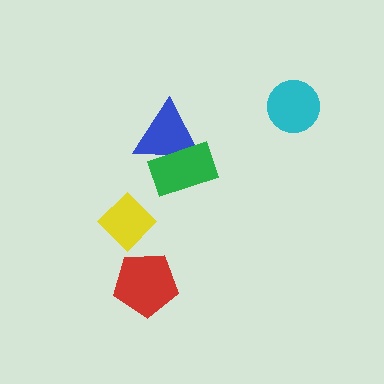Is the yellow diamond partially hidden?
No, no other shape covers it.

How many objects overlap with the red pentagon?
0 objects overlap with the red pentagon.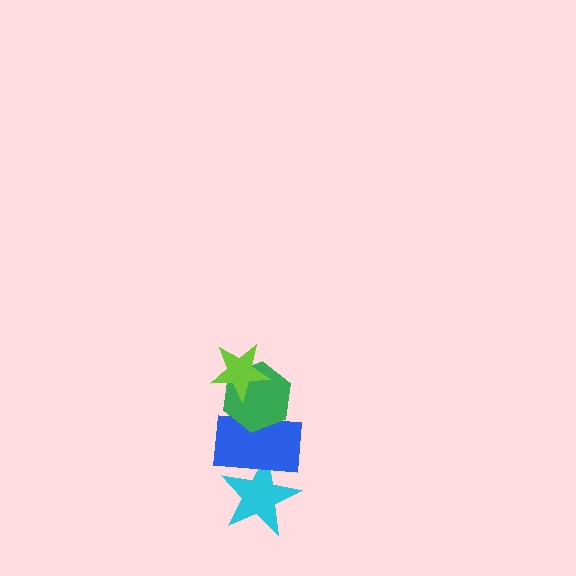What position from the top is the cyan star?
The cyan star is 4th from the top.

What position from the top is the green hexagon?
The green hexagon is 2nd from the top.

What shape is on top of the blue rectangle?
The green hexagon is on top of the blue rectangle.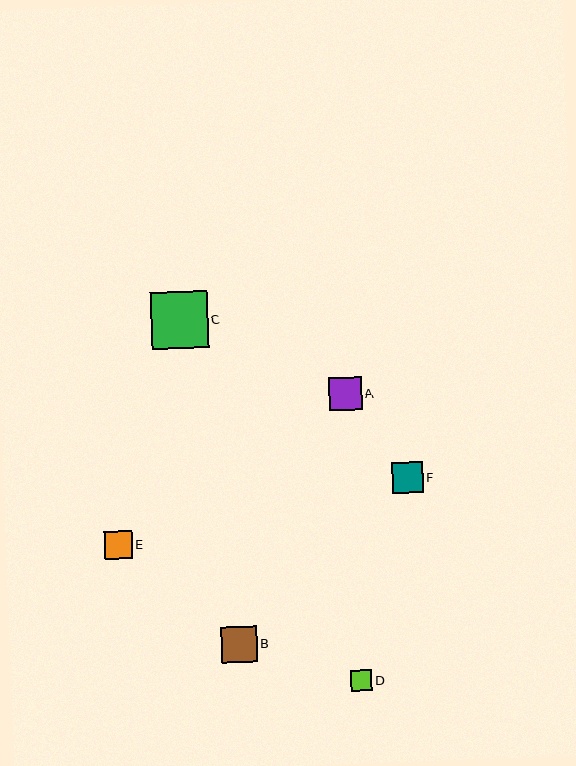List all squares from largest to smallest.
From largest to smallest: C, B, A, F, E, D.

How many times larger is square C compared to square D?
Square C is approximately 2.7 times the size of square D.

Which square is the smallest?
Square D is the smallest with a size of approximately 21 pixels.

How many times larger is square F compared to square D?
Square F is approximately 1.5 times the size of square D.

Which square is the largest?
Square C is the largest with a size of approximately 57 pixels.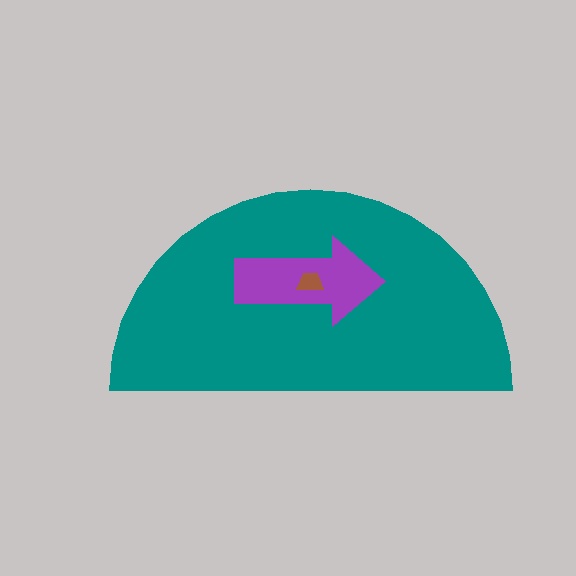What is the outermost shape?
The teal semicircle.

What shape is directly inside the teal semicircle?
The purple arrow.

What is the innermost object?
The brown trapezoid.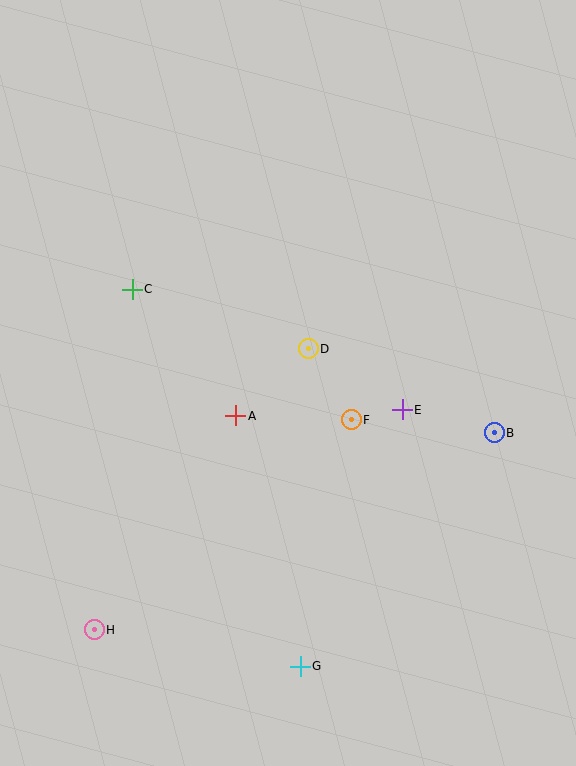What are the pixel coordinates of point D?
Point D is at (308, 349).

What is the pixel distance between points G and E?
The distance between G and E is 276 pixels.